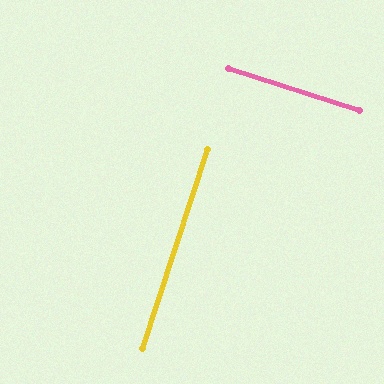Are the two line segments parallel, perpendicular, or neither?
Perpendicular — they meet at approximately 90°.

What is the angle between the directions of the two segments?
Approximately 90 degrees.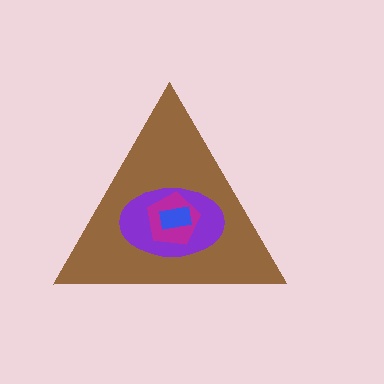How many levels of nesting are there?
4.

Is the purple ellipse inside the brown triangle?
Yes.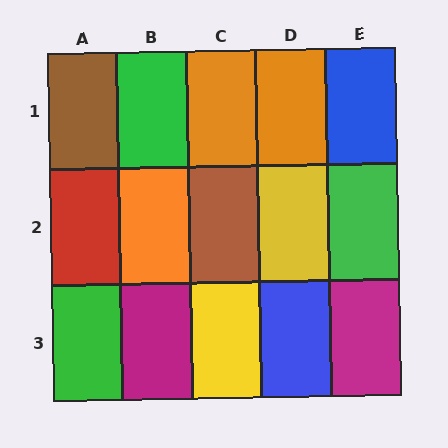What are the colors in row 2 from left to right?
Red, orange, brown, yellow, green.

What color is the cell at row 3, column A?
Green.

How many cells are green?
3 cells are green.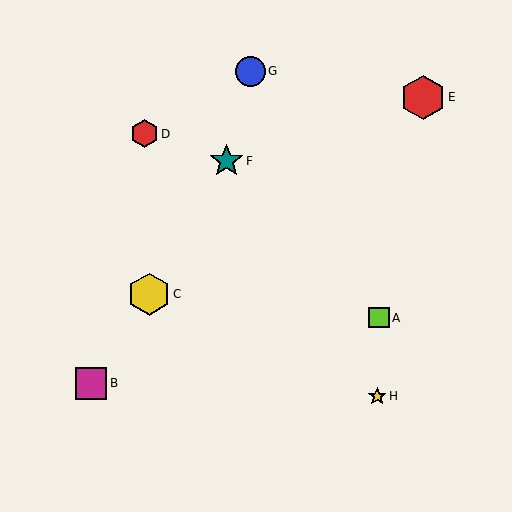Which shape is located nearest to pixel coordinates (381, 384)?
The yellow star (labeled H) at (377, 396) is nearest to that location.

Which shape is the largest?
The red hexagon (labeled E) is the largest.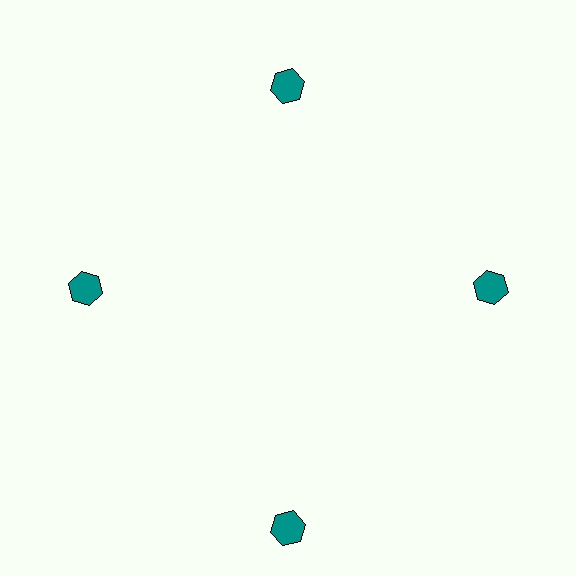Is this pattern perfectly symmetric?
No. The 4 teal hexagons are arranged in a ring, but one element near the 6 o'clock position is pushed outward from the center, breaking the 4-fold rotational symmetry.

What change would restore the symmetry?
The symmetry would be restored by moving it inward, back onto the ring so that all 4 hexagons sit at equal angles and equal distance from the center.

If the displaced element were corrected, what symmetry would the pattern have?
It would have 4-fold rotational symmetry — the pattern would map onto itself every 90 degrees.